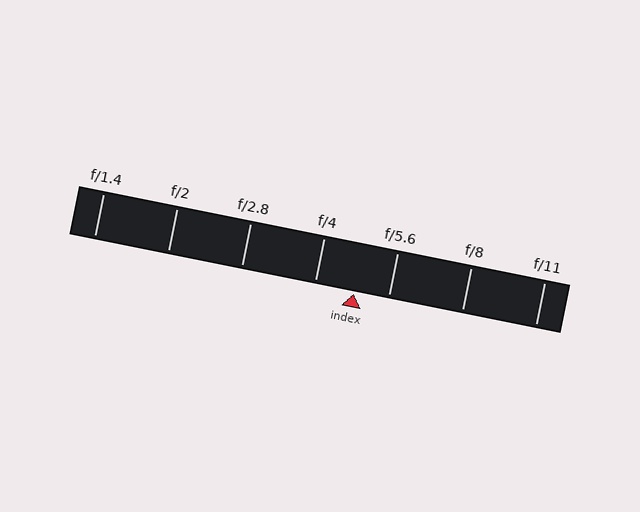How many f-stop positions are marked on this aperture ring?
There are 7 f-stop positions marked.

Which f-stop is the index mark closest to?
The index mark is closest to f/5.6.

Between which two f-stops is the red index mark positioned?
The index mark is between f/4 and f/5.6.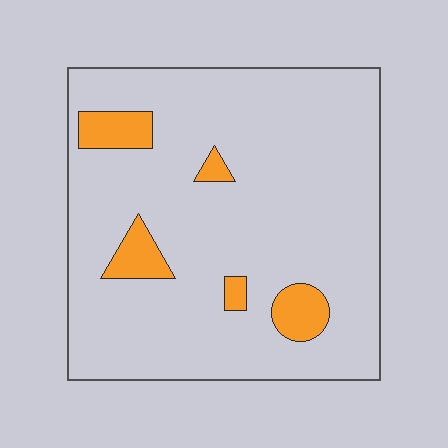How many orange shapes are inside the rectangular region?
5.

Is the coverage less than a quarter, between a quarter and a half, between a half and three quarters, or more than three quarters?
Less than a quarter.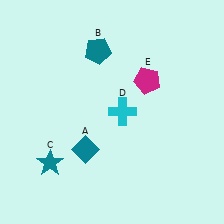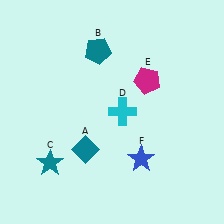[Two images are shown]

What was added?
A blue star (F) was added in Image 2.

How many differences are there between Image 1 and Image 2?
There is 1 difference between the two images.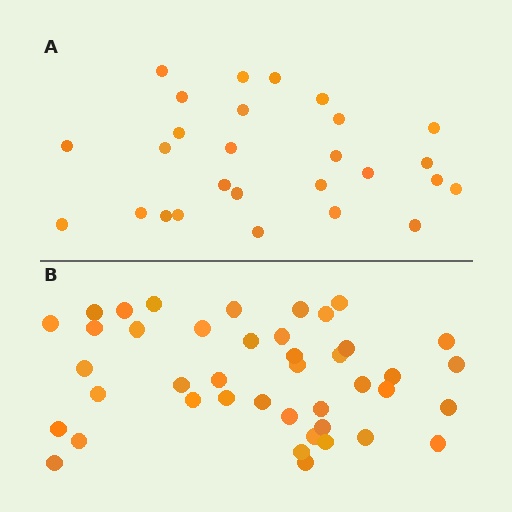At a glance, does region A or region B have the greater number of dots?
Region B (the bottom region) has more dots.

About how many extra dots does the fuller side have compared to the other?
Region B has approximately 15 more dots than region A.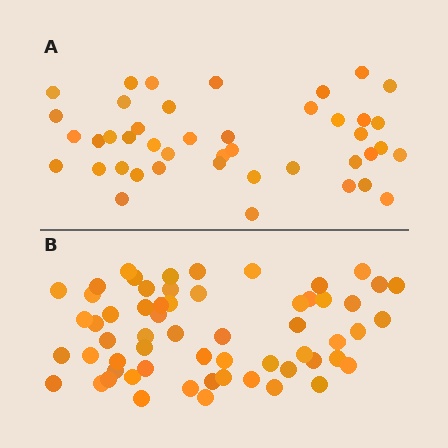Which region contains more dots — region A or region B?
Region B (the bottom region) has more dots.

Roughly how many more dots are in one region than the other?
Region B has approximately 15 more dots than region A.